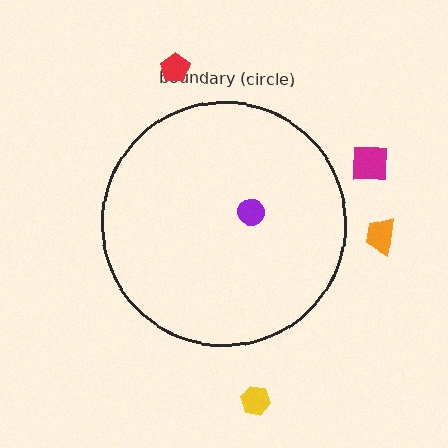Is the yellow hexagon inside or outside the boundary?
Outside.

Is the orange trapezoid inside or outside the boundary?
Outside.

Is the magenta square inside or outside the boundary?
Outside.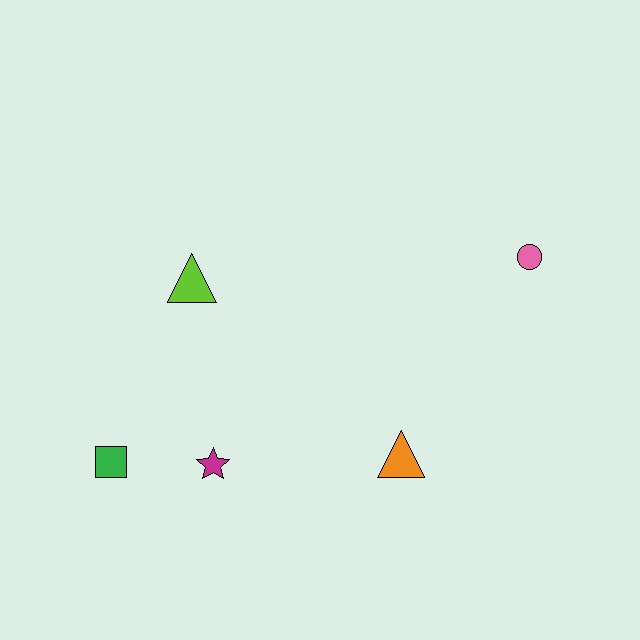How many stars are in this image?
There is 1 star.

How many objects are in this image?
There are 5 objects.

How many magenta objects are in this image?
There is 1 magenta object.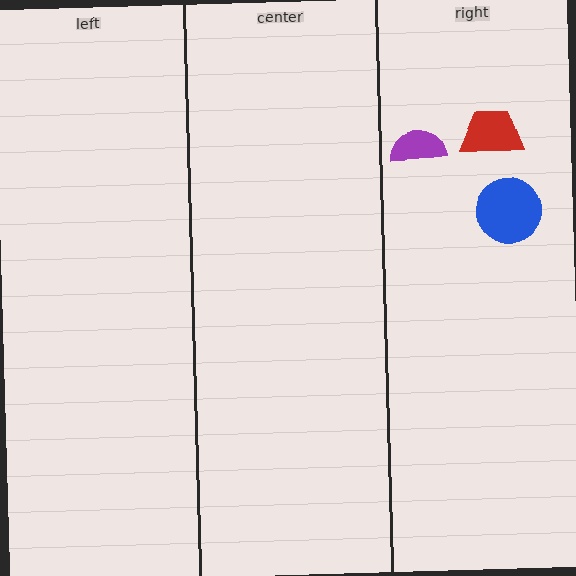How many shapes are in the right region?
3.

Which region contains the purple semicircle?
The right region.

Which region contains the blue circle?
The right region.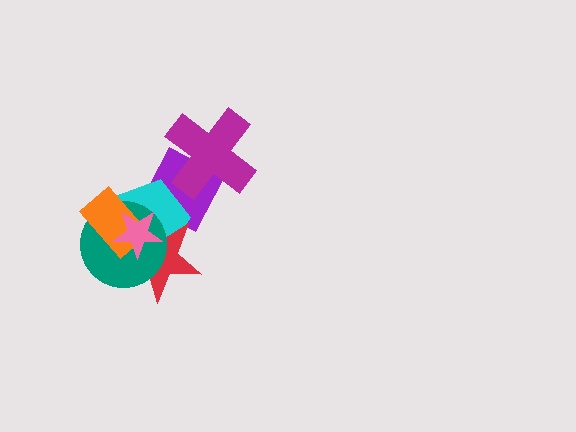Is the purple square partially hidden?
Yes, it is partially covered by another shape.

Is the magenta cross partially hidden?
No, no other shape covers it.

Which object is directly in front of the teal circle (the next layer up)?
The orange rectangle is directly in front of the teal circle.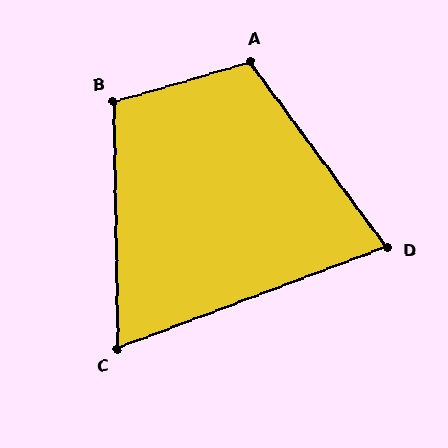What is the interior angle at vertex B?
Approximately 106 degrees (obtuse).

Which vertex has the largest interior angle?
A, at approximately 110 degrees.